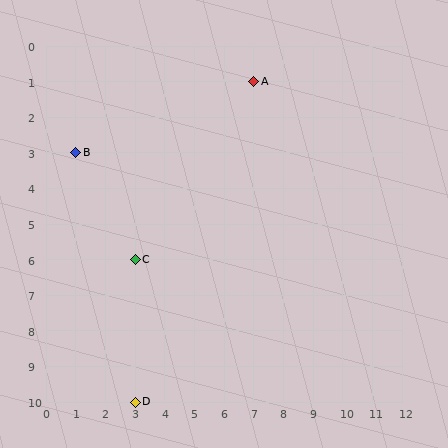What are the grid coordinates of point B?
Point B is at grid coordinates (1, 3).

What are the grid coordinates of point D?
Point D is at grid coordinates (3, 10).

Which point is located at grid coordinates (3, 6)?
Point C is at (3, 6).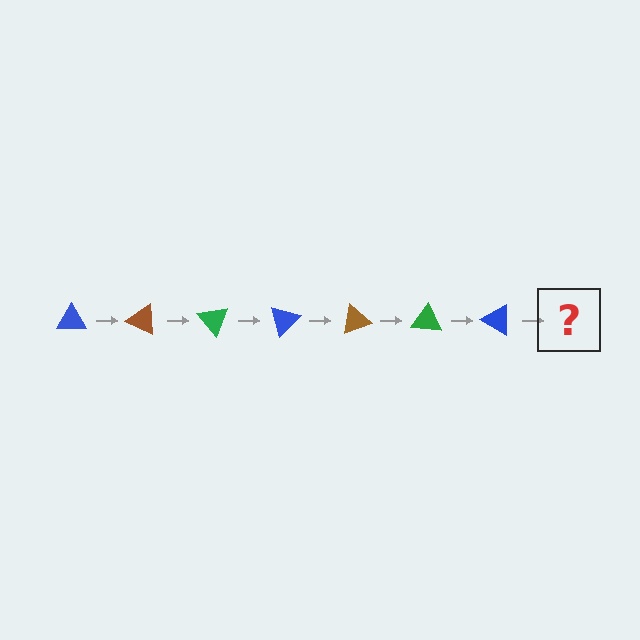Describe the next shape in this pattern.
It should be a brown triangle, rotated 175 degrees from the start.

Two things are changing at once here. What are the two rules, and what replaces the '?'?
The two rules are that it rotates 25 degrees each step and the color cycles through blue, brown, and green. The '?' should be a brown triangle, rotated 175 degrees from the start.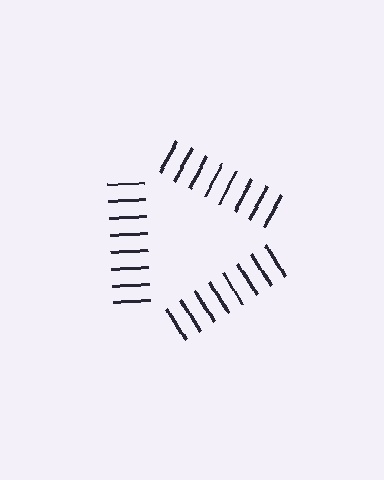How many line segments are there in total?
24 — 8 along each of the 3 edges.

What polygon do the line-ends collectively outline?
An illusory triangle — the line segments terminate on its edges but no continuous stroke is drawn.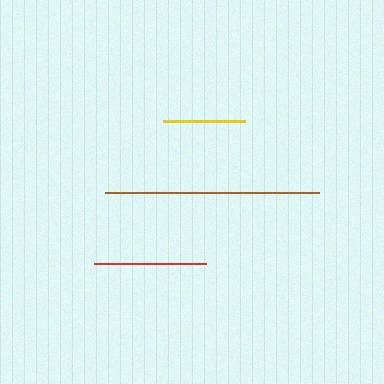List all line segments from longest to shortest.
From longest to shortest: brown, red, yellow.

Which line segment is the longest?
The brown line is the longest at approximately 214 pixels.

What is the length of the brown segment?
The brown segment is approximately 214 pixels long.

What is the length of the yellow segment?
The yellow segment is approximately 83 pixels long.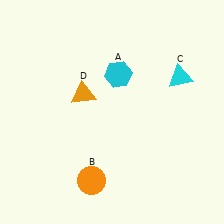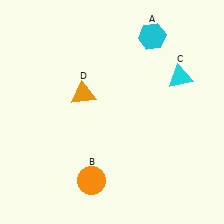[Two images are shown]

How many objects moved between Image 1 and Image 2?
1 object moved between the two images.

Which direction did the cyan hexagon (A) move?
The cyan hexagon (A) moved up.